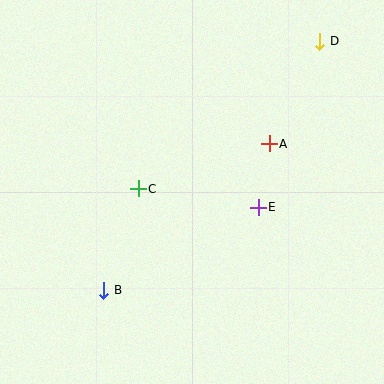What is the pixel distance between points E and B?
The distance between E and B is 176 pixels.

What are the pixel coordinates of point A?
Point A is at (269, 144).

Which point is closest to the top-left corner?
Point C is closest to the top-left corner.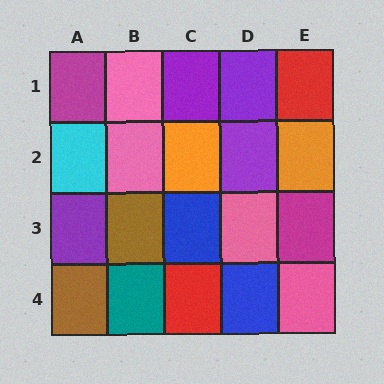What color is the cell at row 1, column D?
Purple.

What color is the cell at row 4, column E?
Pink.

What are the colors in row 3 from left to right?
Purple, brown, blue, pink, magenta.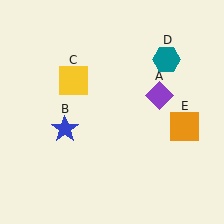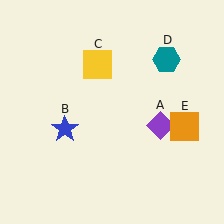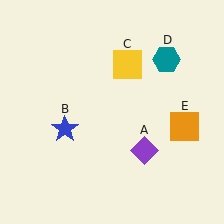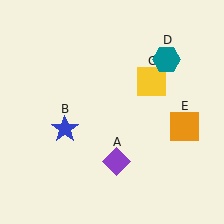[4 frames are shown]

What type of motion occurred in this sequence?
The purple diamond (object A), yellow square (object C) rotated clockwise around the center of the scene.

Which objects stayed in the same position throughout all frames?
Blue star (object B) and teal hexagon (object D) and orange square (object E) remained stationary.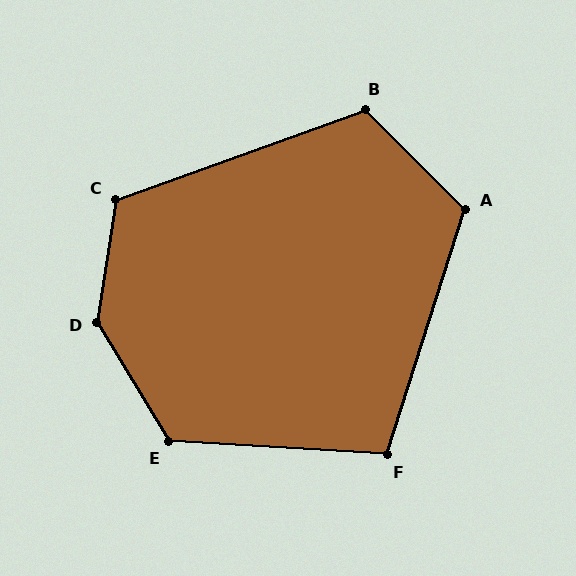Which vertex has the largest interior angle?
D, at approximately 140 degrees.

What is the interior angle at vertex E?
Approximately 125 degrees (obtuse).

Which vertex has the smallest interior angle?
F, at approximately 104 degrees.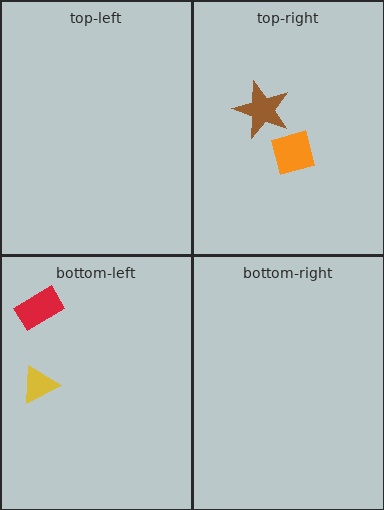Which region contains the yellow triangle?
The bottom-left region.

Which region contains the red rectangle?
The bottom-left region.